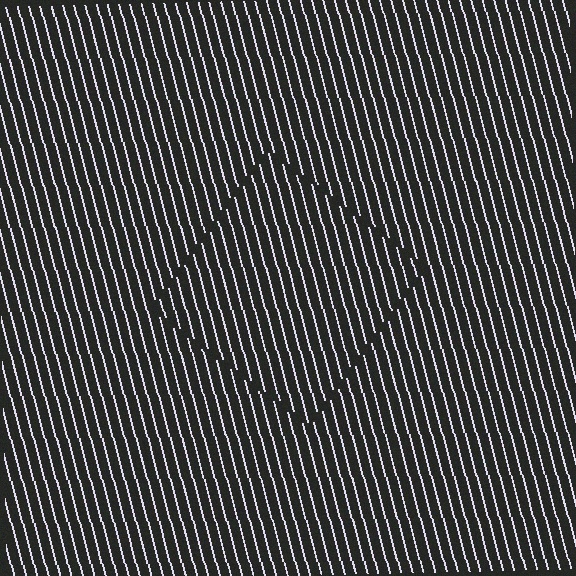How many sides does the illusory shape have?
4 sides — the line-ends trace a square.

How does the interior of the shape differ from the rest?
The interior of the shape contains the same grating, shifted by half a period — the contour is defined by the phase discontinuity where line-ends from the inner and outer gratings abut.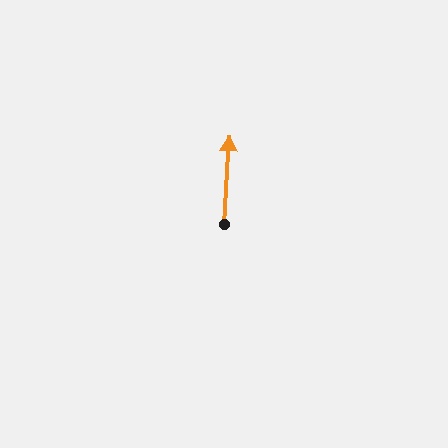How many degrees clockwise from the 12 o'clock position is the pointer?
Approximately 4 degrees.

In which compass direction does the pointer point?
North.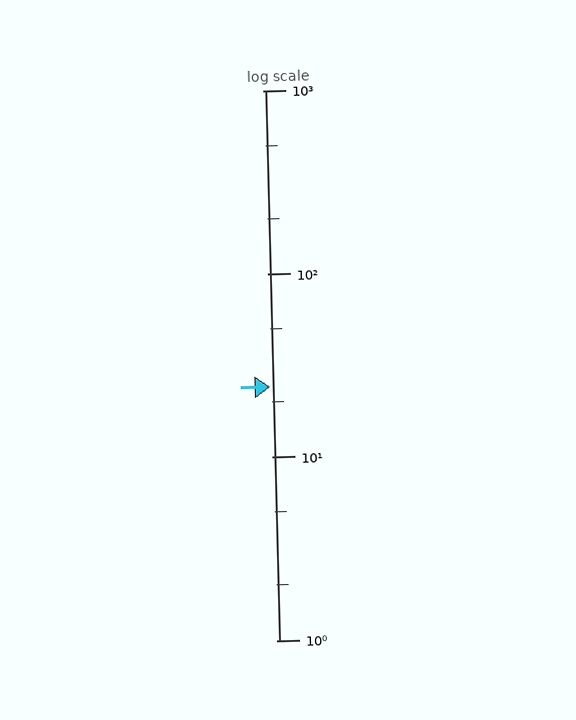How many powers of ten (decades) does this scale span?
The scale spans 3 decades, from 1 to 1000.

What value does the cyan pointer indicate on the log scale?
The pointer indicates approximately 24.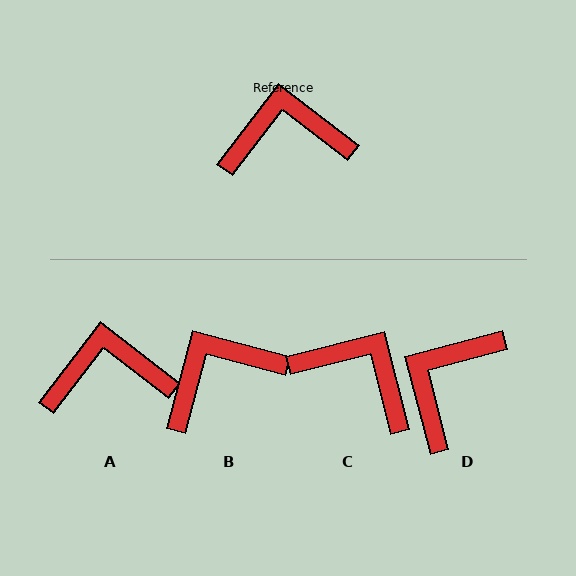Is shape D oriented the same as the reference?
No, it is off by about 52 degrees.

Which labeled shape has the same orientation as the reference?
A.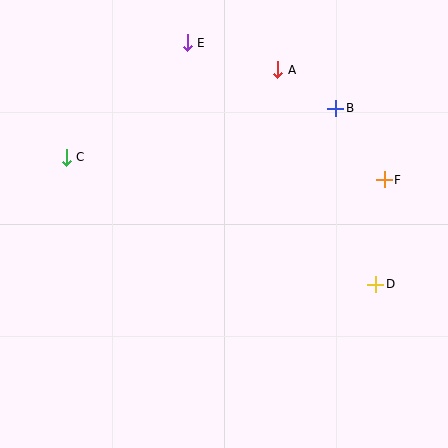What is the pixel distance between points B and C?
The distance between B and C is 274 pixels.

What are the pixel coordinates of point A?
Point A is at (278, 70).